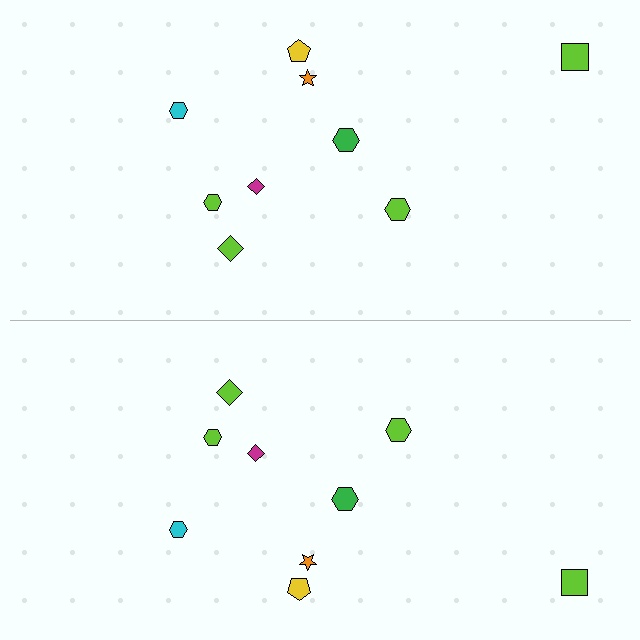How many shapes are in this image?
There are 18 shapes in this image.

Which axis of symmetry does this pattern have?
The pattern has a horizontal axis of symmetry running through the center of the image.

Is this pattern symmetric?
Yes, this pattern has bilateral (reflection) symmetry.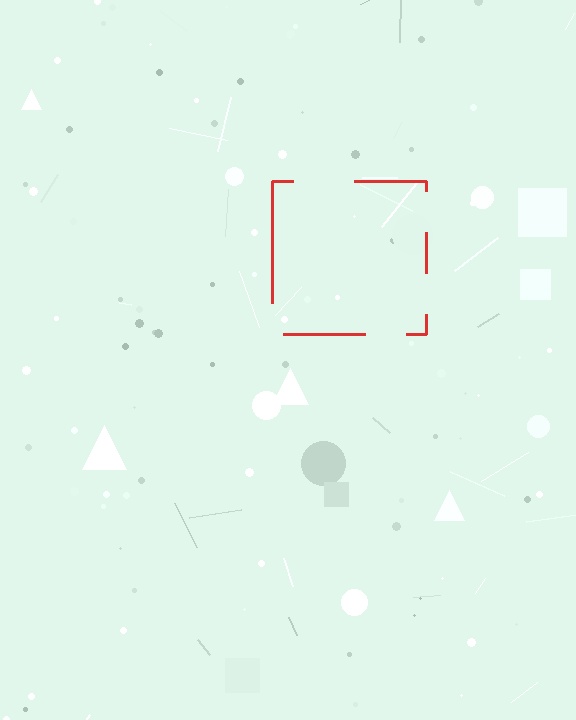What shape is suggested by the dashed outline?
The dashed outline suggests a square.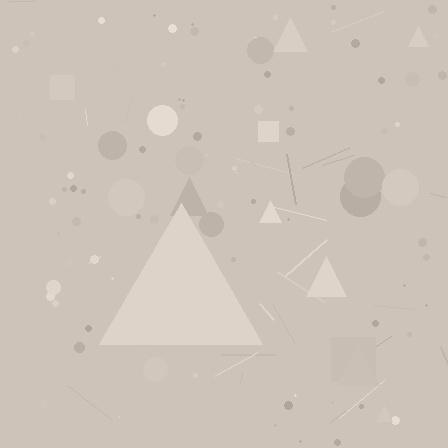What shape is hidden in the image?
A triangle is hidden in the image.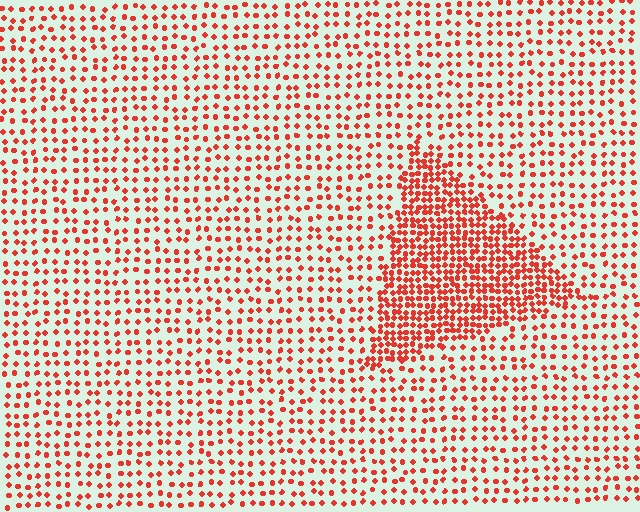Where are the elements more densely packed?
The elements are more densely packed inside the triangle boundary.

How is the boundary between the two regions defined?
The boundary is defined by a change in element density (approximately 2.4x ratio). All elements are the same color, size, and shape.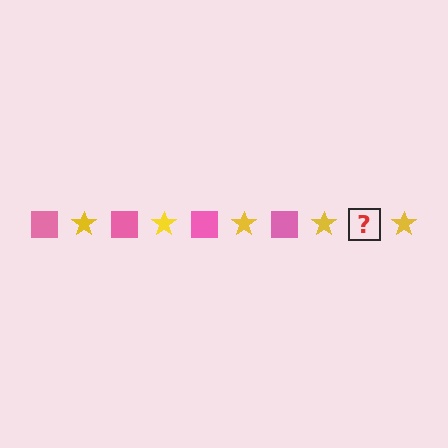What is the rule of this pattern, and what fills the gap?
The rule is that the pattern alternates between pink square and yellow star. The gap should be filled with a pink square.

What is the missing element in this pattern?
The missing element is a pink square.